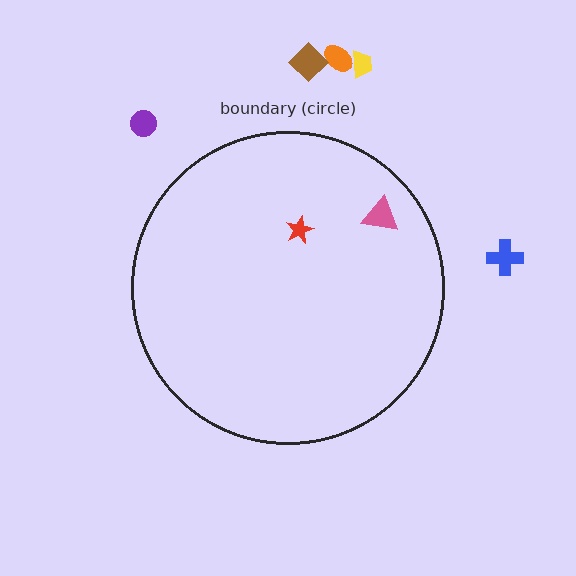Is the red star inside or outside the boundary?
Inside.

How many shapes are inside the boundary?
2 inside, 5 outside.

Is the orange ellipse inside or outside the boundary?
Outside.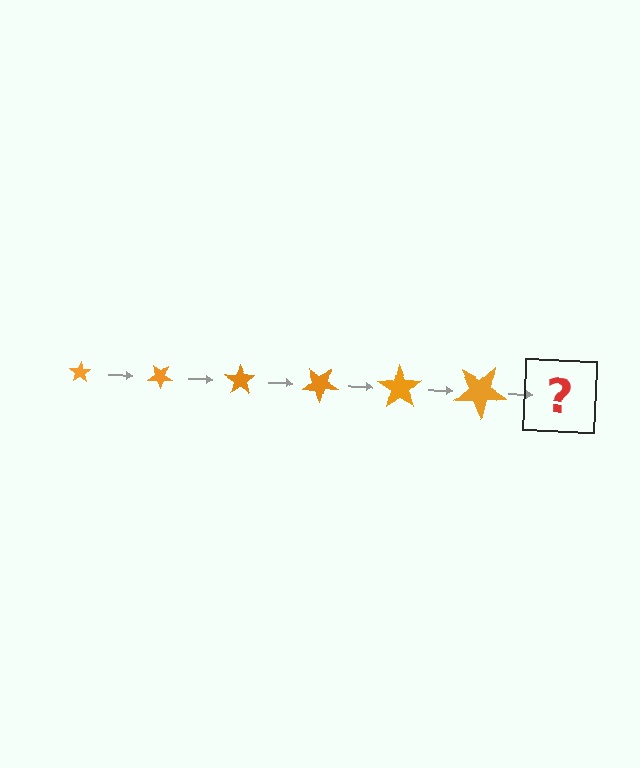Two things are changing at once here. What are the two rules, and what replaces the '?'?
The two rules are that the star grows larger each step and it rotates 35 degrees each step. The '?' should be a star, larger than the previous one and rotated 210 degrees from the start.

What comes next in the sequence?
The next element should be a star, larger than the previous one and rotated 210 degrees from the start.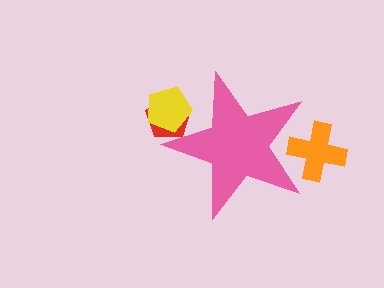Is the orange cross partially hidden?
Yes, the orange cross is partially hidden behind the pink star.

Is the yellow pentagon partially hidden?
Yes, the yellow pentagon is partially hidden behind the pink star.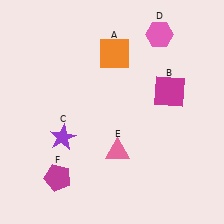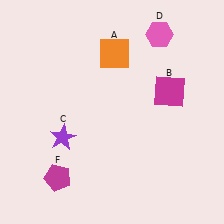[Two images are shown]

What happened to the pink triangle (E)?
The pink triangle (E) was removed in Image 2. It was in the bottom-right area of Image 1.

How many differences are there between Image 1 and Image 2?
There is 1 difference between the two images.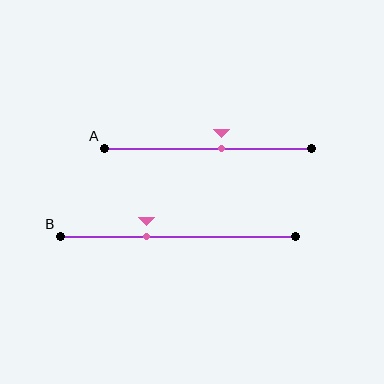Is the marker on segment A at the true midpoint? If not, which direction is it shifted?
No, the marker on segment A is shifted to the right by about 7% of the segment length.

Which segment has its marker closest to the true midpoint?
Segment A has its marker closest to the true midpoint.